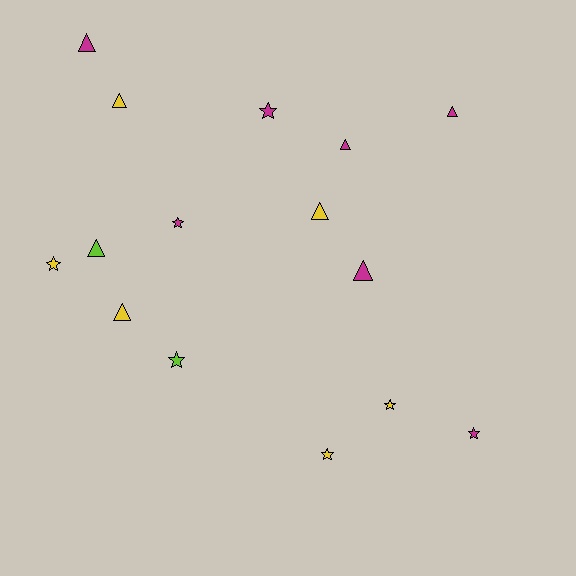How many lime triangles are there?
There is 1 lime triangle.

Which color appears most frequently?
Magenta, with 7 objects.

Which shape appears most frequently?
Triangle, with 8 objects.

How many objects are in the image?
There are 15 objects.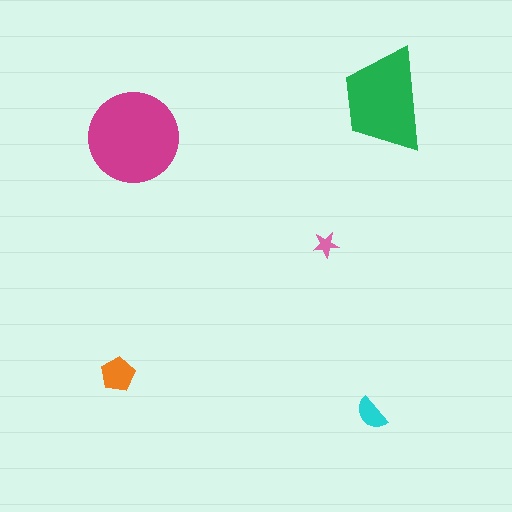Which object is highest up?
The green trapezoid is topmost.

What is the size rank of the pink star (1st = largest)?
5th.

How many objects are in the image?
There are 5 objects in the image.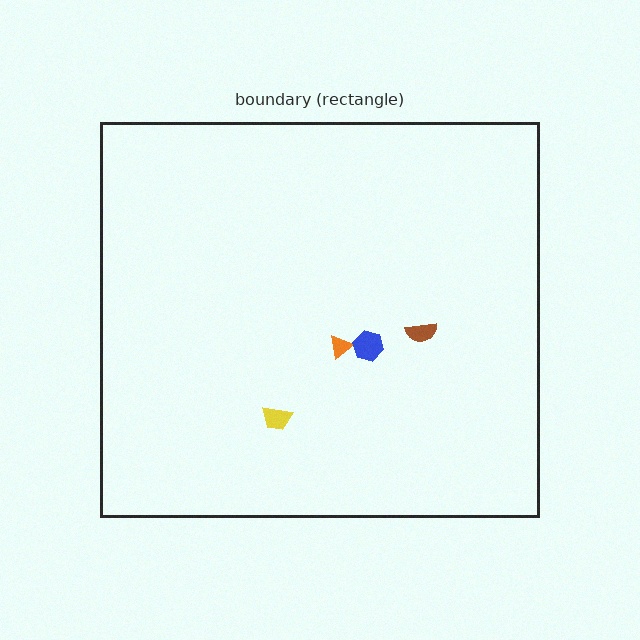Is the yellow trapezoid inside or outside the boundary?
Inside.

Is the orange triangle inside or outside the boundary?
Inside.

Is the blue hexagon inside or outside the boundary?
Inside.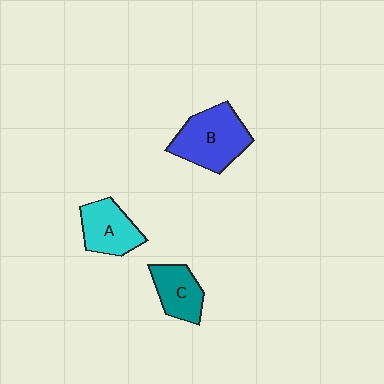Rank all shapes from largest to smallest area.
From largest to smallest: B (blue), A (cyan), C (teal).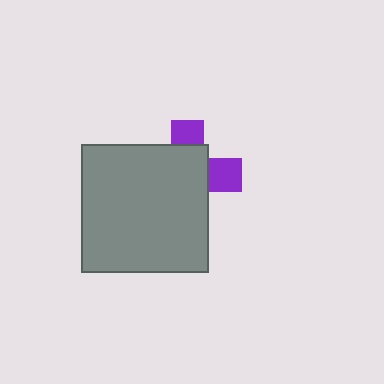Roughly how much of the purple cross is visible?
A small part of it is visible (roughly 30%).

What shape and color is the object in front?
The object in front is a gray square.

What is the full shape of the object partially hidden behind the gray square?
The partially hidden object is a purple cross.